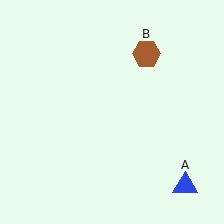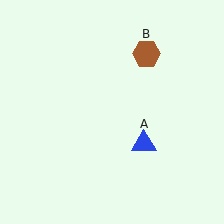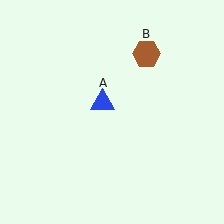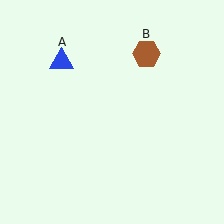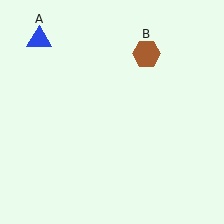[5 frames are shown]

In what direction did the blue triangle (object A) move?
The blue triangle (object A) moved up and to the left.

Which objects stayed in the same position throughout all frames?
Brown hexagon (object B) remained stationary.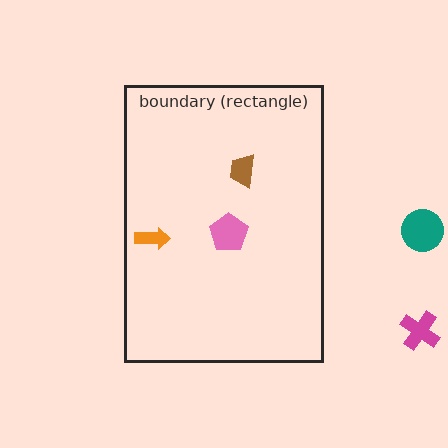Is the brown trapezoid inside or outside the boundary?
Inside.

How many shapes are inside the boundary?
3 inside, 2 outside.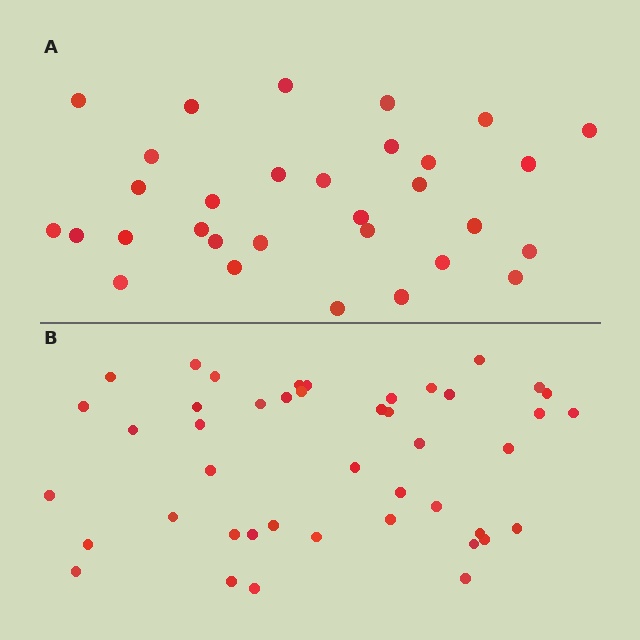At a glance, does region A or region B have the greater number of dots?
Region B (the bottom region) has more dots.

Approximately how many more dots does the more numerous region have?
Region B has approximately 15 more dots than region A.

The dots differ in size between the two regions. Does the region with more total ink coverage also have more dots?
No. Region A has more total ink coverage because its dots are larger, but region B actually contains more individual dots. Total area can be misleading — the number of items is what matters here.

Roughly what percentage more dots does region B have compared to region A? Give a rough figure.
About 40% more.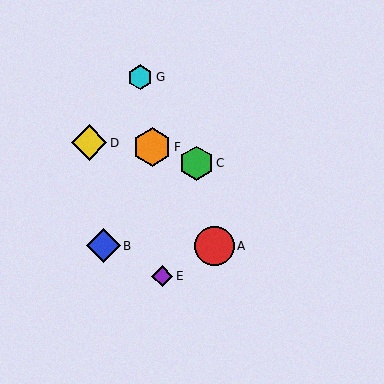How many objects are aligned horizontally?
2 objects (A, B) are aligned horizontally.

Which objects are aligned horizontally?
Objects A, B are aligned horizontally.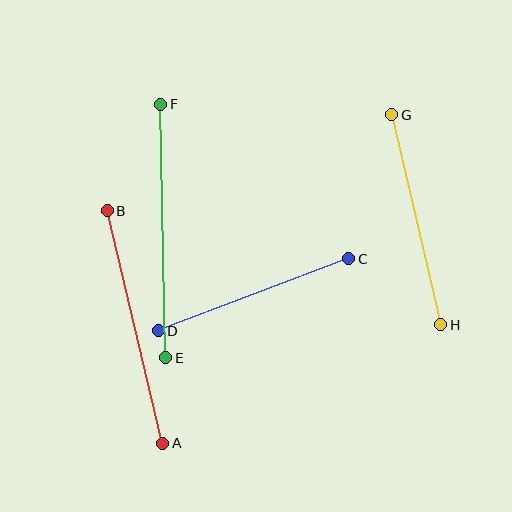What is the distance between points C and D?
The distance is approximately 204 pixels.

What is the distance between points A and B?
The distance is approximately 239 pixels.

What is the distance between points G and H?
The distance is approximately 216 pixels.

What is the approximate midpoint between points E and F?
The midpoint is at approximately (163, 231) pixels.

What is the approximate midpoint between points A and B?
The midpoint is at approximately (135, 327) pixels.